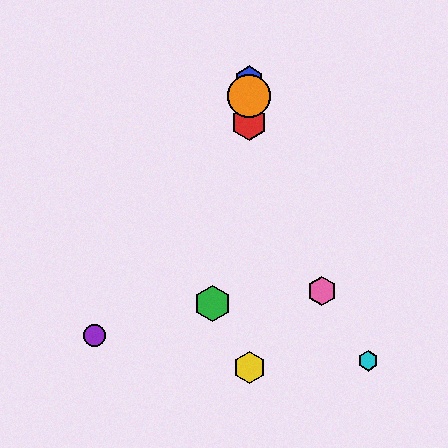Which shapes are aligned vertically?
The red hexagon, the blue hexagon, the yellow hexagon, the orange circle are aligned vertically.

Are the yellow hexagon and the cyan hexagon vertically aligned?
No, the yellow hexagon is at x≈249 and the cyan hexagon is at x≈368.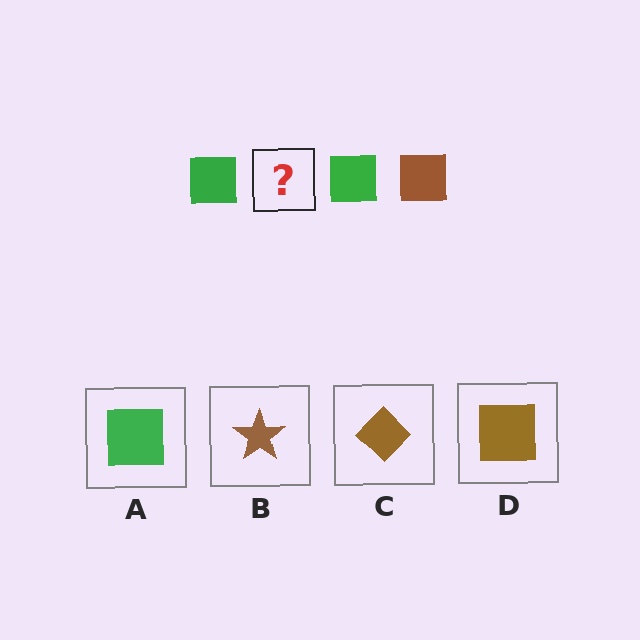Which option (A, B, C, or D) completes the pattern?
D.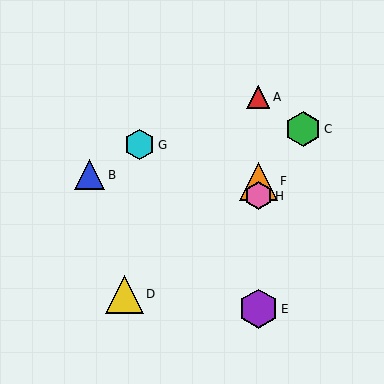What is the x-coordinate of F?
Object F is at x≈258.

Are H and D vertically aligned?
No, H is at x≈258 and D is at x≈124.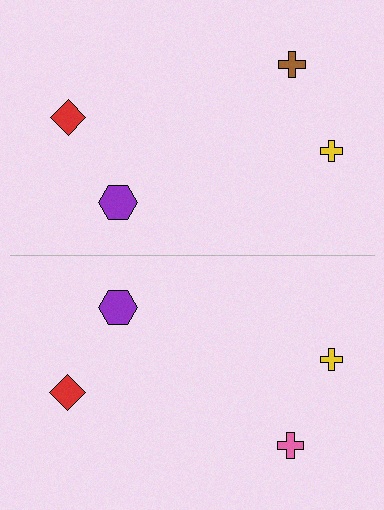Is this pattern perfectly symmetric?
No, the pattern is not perfectly symmetric. The pink cross on the bottom side breaks the symmetry — its mirror counterpart is brown.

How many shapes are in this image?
There are 8 shapes in this image.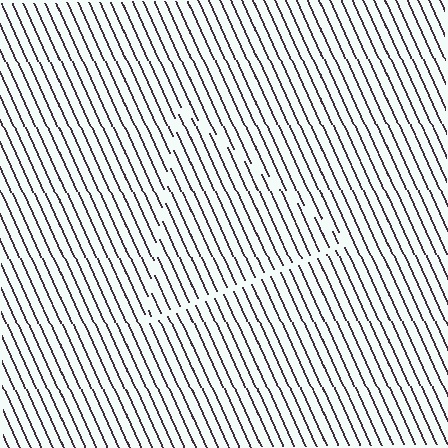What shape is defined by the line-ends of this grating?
An illusory triangle. The interior of the shape contains the same grating, shifted by half a period — the contour is defined by the phase discontinuity where line-ends from the inner and outer gratings abut.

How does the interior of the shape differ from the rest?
The interior of the shape contains the same grating, shifted by half a period — the contour is defined by the phase discontinuity where line-ends from the inner and outer gratings abut.